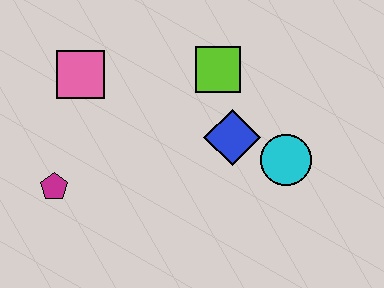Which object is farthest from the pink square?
The cyan circle is farthest from the pink square.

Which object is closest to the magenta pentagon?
The pink square is closest to the magenta pentagon.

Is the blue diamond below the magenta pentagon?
No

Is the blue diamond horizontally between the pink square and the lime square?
No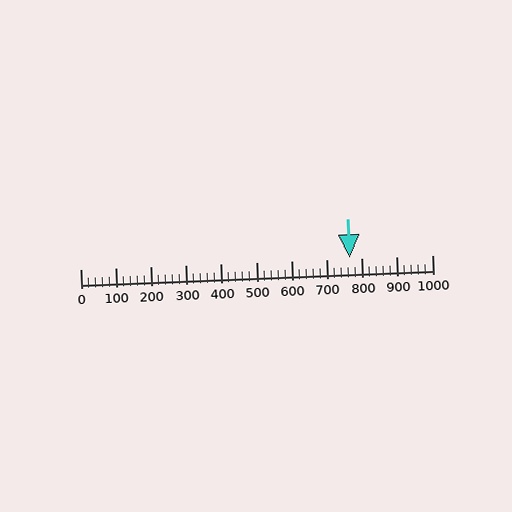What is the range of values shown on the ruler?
The ruler shows values from 0 to 1000.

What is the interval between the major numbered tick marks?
The major tick marks are spaced 100 units apart.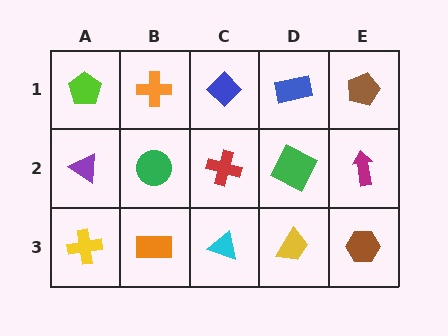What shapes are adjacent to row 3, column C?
A red cross (row 2, column C), an orange rectangle (row 3, column B), a yellow trapezoid (row 3, column D).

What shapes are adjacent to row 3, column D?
A green square (row 2, column D), a cyan triangle (row 3, column C), a brown hexagon (row 3, column E).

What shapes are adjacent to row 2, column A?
A lime pentagon (row 1, column A), a yellow cross (row 3, column A), a green circle (row 2, column B).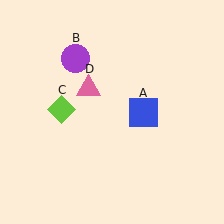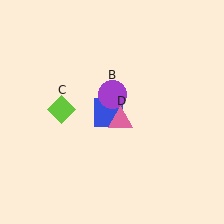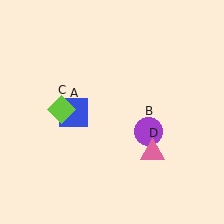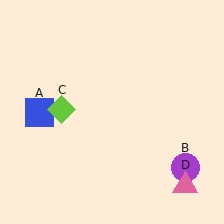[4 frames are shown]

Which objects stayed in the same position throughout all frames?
Lime diamond (object C) remained stationary.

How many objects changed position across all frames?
3 objects changed position: blue square (object A), purple circle (object B), pink triangle (object D).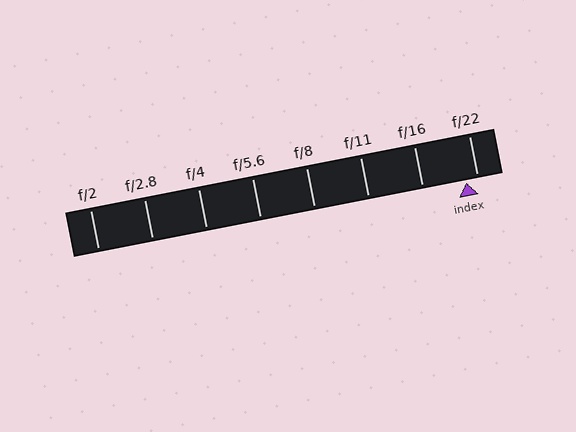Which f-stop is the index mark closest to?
The index mark is closest to f/22.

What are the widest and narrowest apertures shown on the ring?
The widest aperture shown is f/2 and the narrowest is f/22.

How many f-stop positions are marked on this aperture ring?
There are 8 f-stop positions marked.